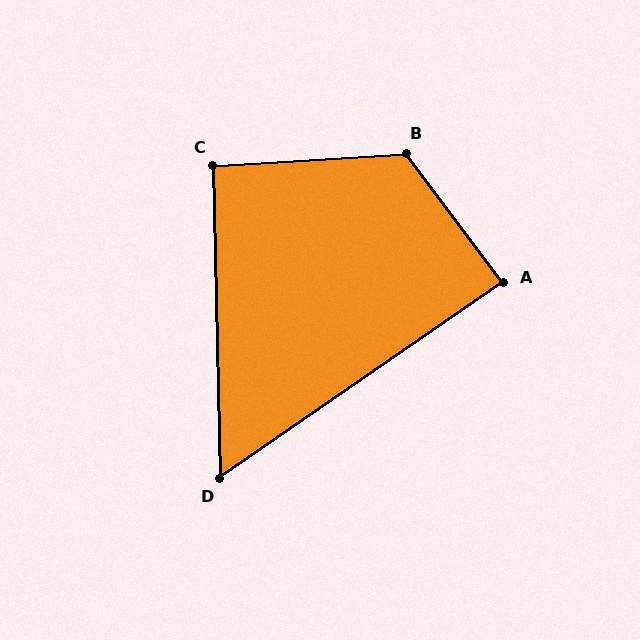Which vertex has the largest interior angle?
B, at approximately 123 degrees.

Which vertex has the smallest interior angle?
D, at approximately 57 degrees.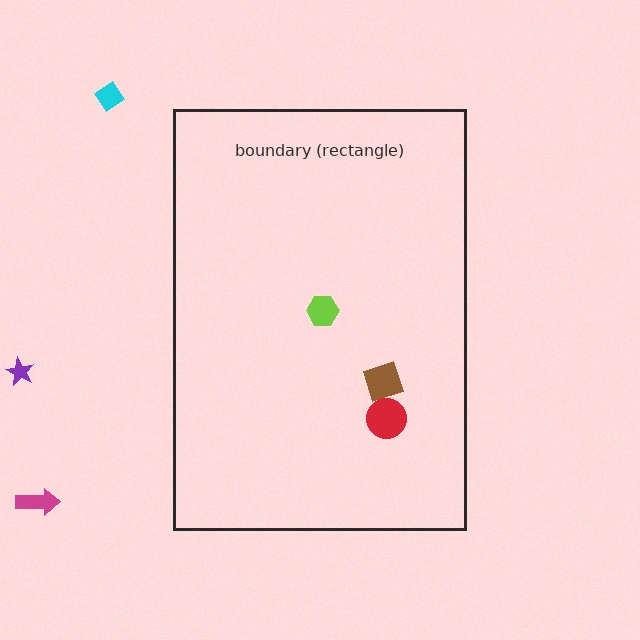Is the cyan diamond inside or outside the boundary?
Outside.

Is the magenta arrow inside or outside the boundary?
Outside.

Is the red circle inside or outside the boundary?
Inside.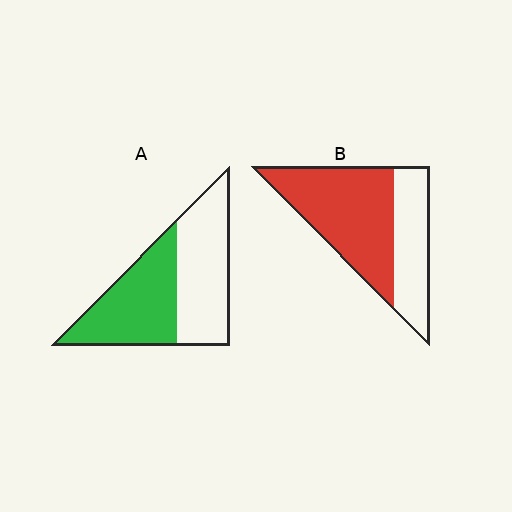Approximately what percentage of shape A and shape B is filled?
A is approximately 50% and B is approximately 65%.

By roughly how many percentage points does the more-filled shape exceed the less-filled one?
By roughly 15 percentage points (B over A).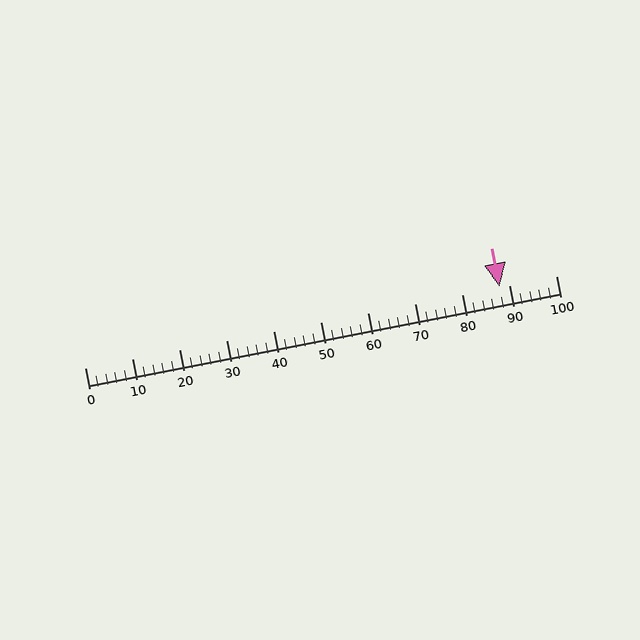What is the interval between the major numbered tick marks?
The major tick marks are spaced 10 units apart.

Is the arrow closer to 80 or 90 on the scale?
The arrow is closer to 90.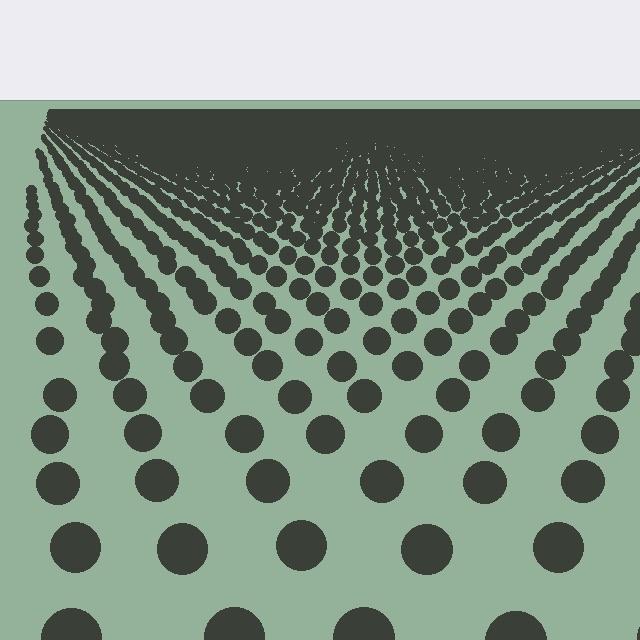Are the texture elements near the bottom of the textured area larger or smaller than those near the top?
Larger. Near the bottom, elements are closer to the viewer and appear at a bigger on-screen size.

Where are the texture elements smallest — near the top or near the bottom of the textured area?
Near the top.